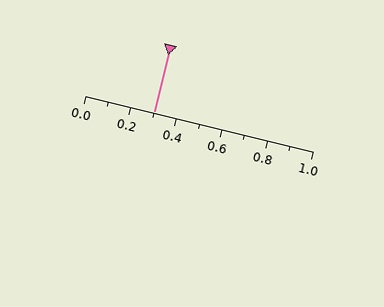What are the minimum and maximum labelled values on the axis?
The axis runs from 0.0 to 1.0.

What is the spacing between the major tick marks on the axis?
The major ticks are spaced 0.2 apart.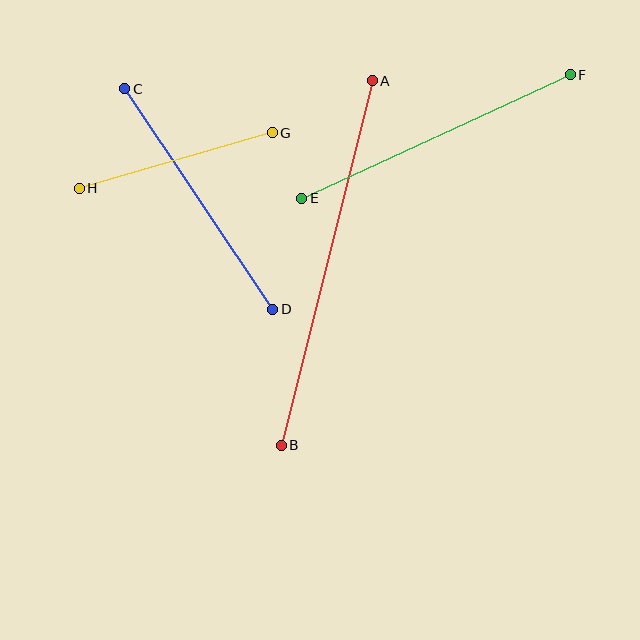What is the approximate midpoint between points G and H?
The midpoint is at approximately (176, 161) pixels.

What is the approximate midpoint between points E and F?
The midpoint is at approximately (436, 137) pixels.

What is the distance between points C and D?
The distance is approximately 266 pixels.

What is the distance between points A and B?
The distance is approximately 375 pixels.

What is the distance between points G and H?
The distance is approximately 201 pixels.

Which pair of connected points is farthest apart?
Points A and B are farthest apart.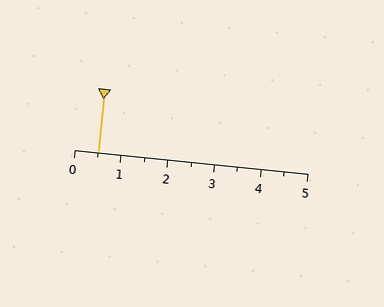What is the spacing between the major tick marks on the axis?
The major ticks are spaced 1 apart.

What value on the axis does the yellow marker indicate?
The marker indicates approximately 0.5.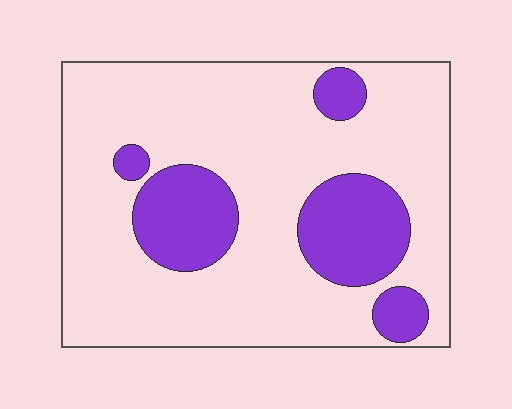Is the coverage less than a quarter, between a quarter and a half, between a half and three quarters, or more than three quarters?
Less than a quarter.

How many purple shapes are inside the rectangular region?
5.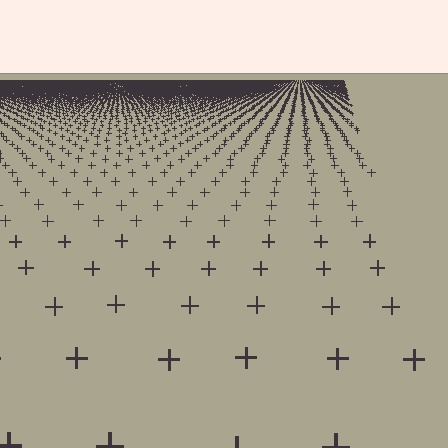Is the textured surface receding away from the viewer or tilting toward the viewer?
The surface is receding away from the viewer. Texture elements get smaller and denser toward the top.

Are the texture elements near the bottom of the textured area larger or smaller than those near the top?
Larger. Near the bottom, elements are closer to the viewer and appear at a bigger on-screen size.